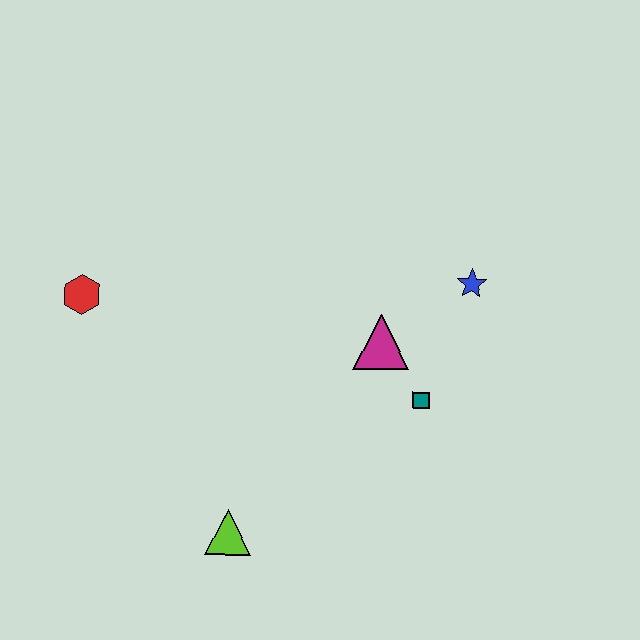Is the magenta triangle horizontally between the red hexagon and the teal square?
Yes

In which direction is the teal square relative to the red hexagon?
The teal square is to the right of the red hexagon.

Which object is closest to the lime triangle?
The teal square is closest to the lime triangle.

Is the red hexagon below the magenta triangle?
No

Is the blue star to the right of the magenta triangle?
Yes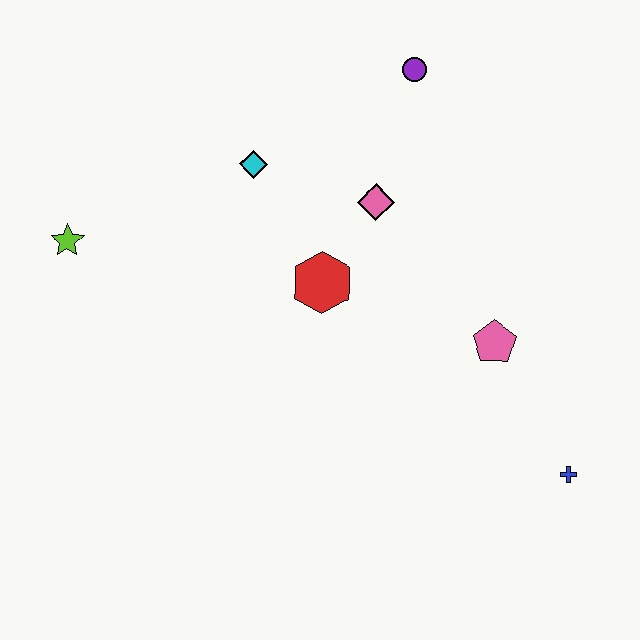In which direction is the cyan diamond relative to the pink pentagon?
The cyan diamond is to the left of the pink pentagon.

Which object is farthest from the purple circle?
The blue cross is farthest from the purple circle.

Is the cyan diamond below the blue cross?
No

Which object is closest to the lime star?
The cyan diamond is closest to the lime star.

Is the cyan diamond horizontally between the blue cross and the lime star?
Yes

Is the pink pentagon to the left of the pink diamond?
No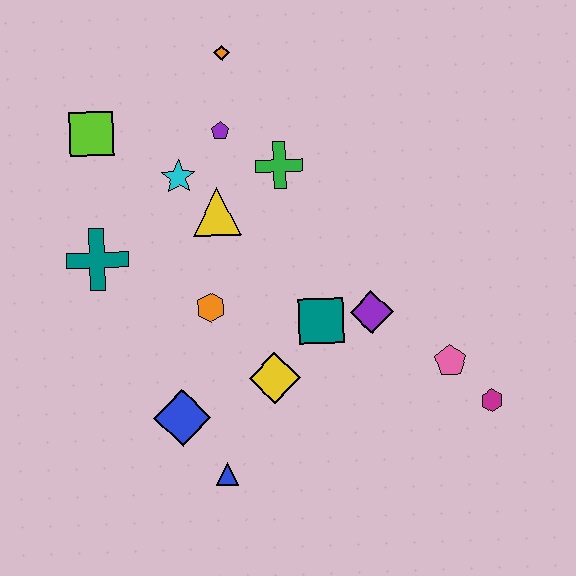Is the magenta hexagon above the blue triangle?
Yes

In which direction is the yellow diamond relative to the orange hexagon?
The yellow diamond is below the orange hexagon.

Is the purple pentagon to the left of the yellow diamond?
Yes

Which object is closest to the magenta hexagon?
The pink pentagon is closest to the magenta hexagon.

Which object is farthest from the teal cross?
The magenta hexagon is farthest from the teal cross.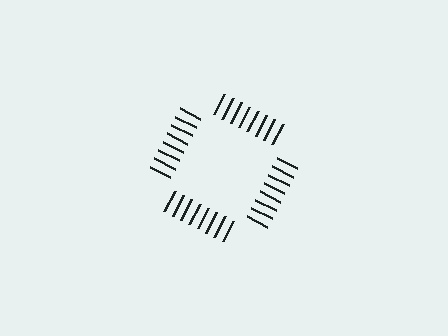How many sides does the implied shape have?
4 sides — the line-ends trace a square.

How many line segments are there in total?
32 — 8 along each of the 4 edges.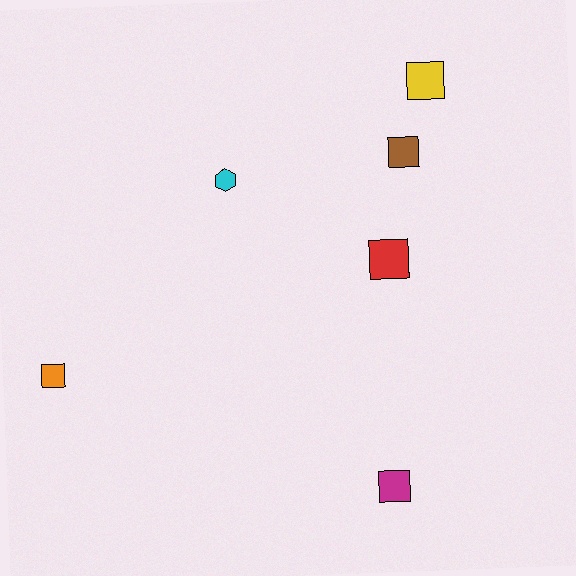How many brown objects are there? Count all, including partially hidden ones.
There is 1 brown object.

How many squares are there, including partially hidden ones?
There are 5 squares.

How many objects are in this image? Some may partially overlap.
There are 6 objects.